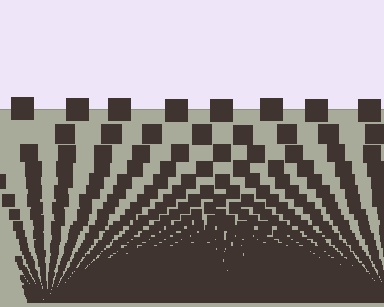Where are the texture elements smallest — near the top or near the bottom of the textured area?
Near the bottom.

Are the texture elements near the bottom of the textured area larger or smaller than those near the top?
Smaller. The gradient is inverted — elements near the bottom are smaller and denser.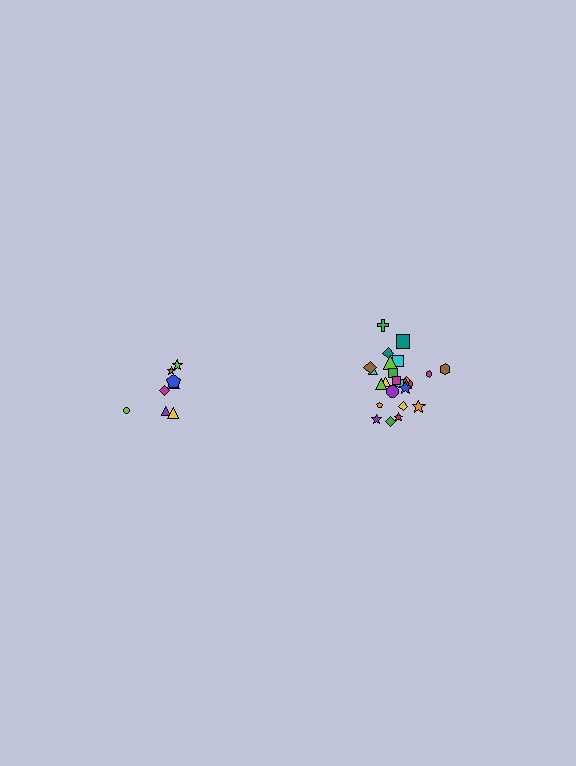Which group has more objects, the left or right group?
The right group.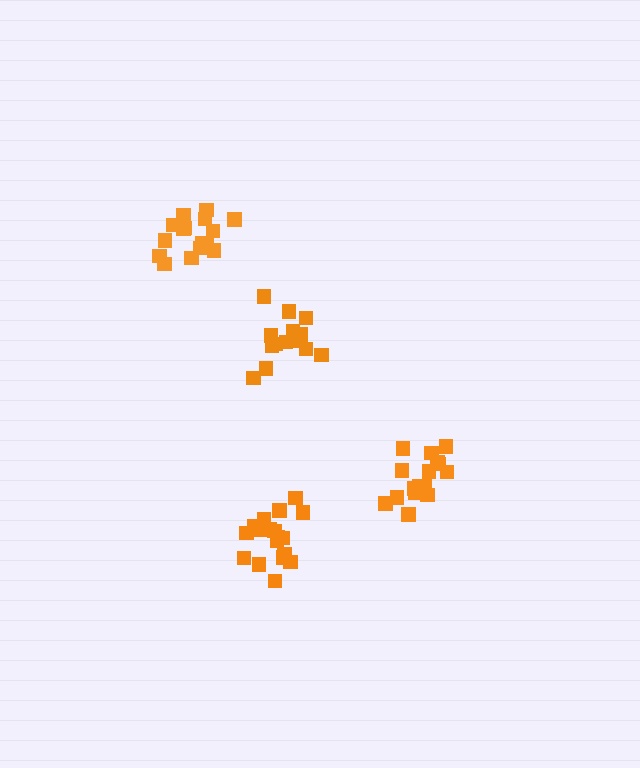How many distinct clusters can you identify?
There are 4 distinct clusters.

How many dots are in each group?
Group 1: 18 dots, Group 2: 17 dots, Group 3: 14 dots, Group 4: 16 dots (65 total).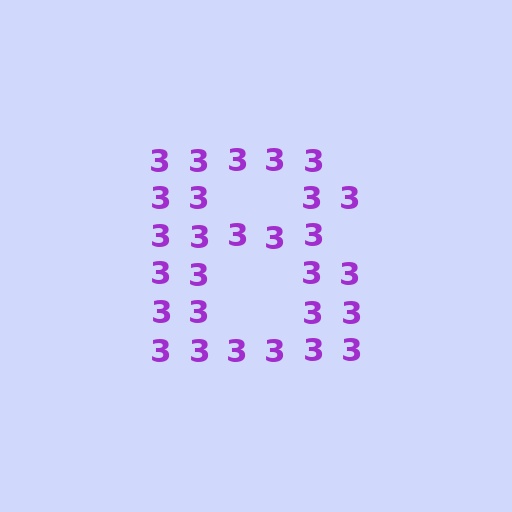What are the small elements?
The small elements are digit 3's.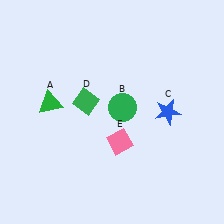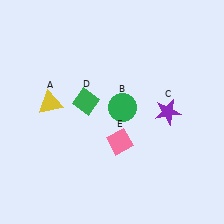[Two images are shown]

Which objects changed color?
A changed from green to yellow. C changed from blue to purple.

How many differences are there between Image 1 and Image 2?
There are 2 differences between the two images.